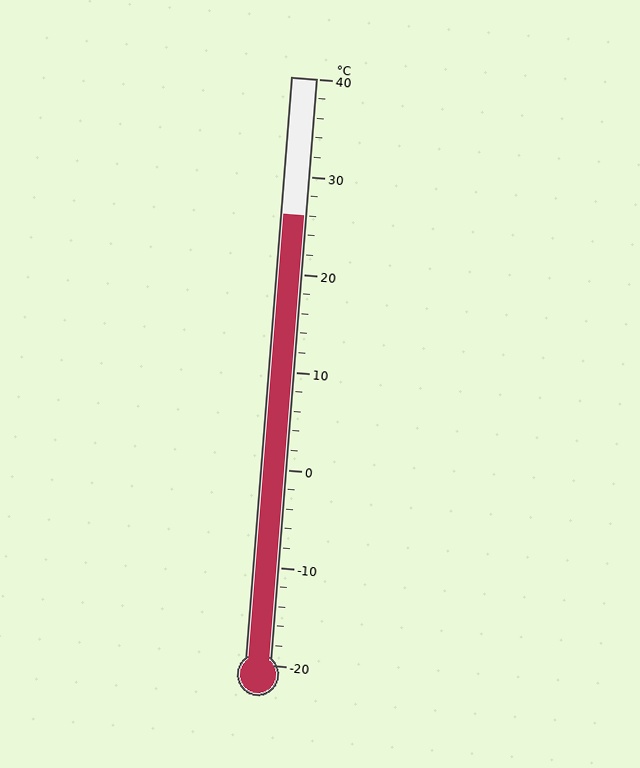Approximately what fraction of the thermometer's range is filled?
The thermometer is filled to approximately 75% of its range.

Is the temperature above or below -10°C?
The temperature is above -10°C.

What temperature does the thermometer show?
The thermometer shows approximately 26°C.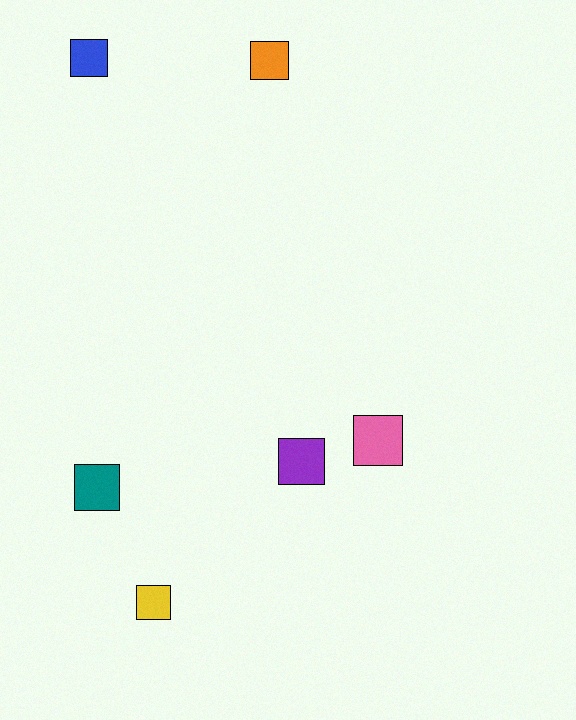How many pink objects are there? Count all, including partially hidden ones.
There is 1 pink object.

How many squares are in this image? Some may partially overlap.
There are 6 squares.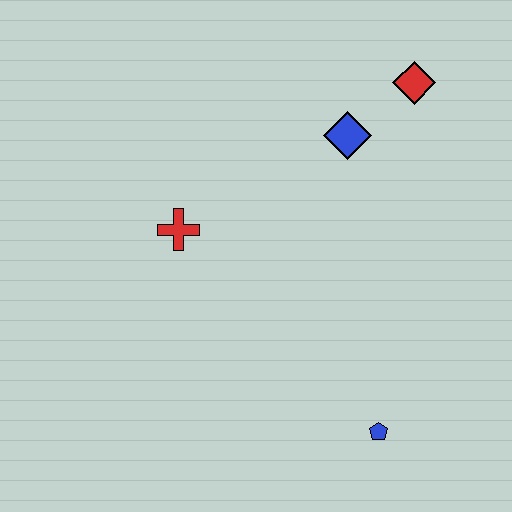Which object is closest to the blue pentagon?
The red cross is closest to the blue pentagon.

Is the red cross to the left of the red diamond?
Yes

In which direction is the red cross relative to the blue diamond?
The red cross is to the left of the blue diamond.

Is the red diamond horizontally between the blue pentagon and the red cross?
No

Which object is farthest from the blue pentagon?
The red diamond is farthest from the blue pentagon.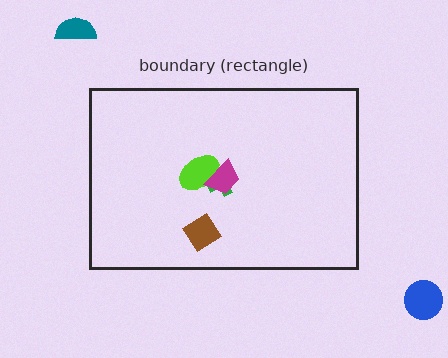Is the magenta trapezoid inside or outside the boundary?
Inside.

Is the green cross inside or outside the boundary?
Inside.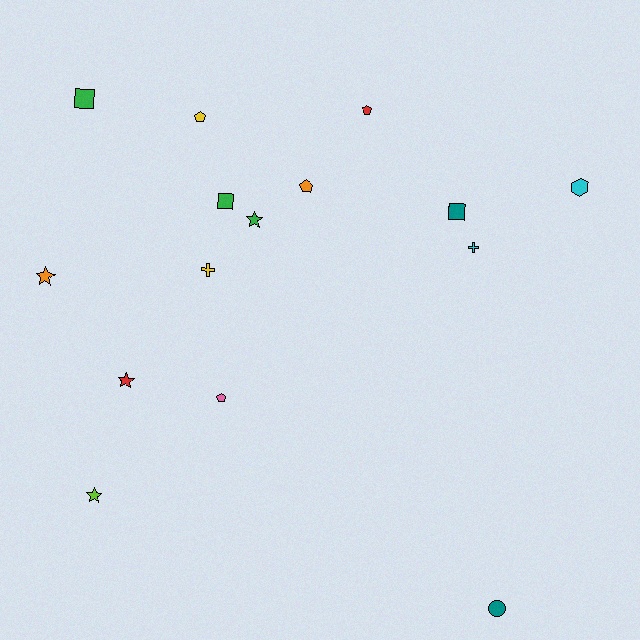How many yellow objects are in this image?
There are 2 yellow objects.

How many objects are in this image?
There are 15 objects.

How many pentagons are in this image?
There are 4 pentagons.